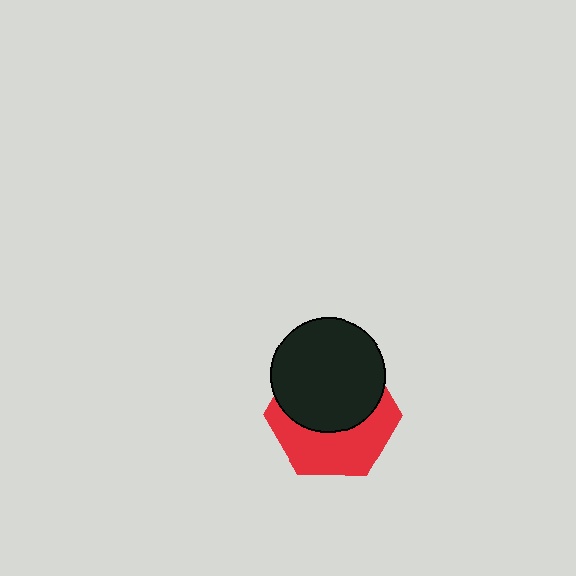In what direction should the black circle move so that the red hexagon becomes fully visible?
The black circle should move up. That is the shortest direction to clear the overlap and leave the red hexagon fully visible.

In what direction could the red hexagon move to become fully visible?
The red hexagon could move down. That would shift it out from behind the black circle entirely.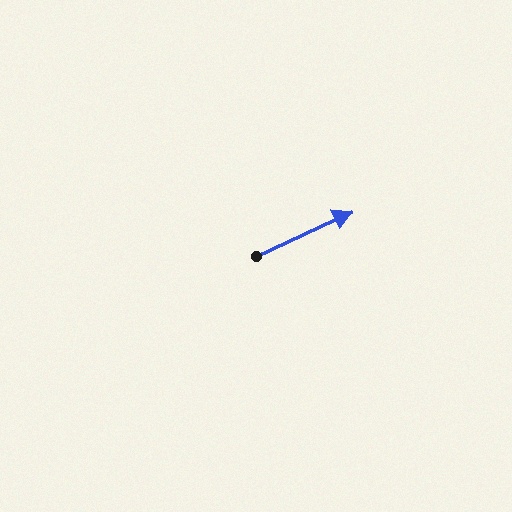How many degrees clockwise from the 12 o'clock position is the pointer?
Approximately 65 degrees.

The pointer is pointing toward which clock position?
Roughly 2 o'clock.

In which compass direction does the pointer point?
Northeast.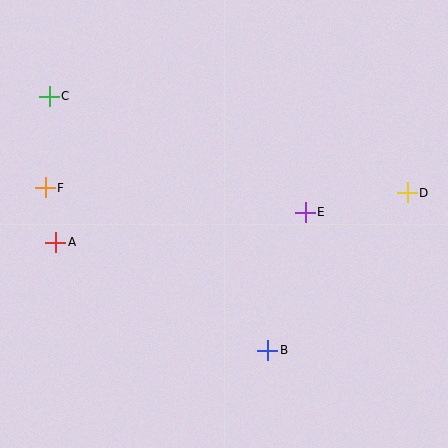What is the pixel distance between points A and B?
The distance between A and B is 238 pixels.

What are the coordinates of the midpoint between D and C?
The midpoint between D and C is at (228, 145).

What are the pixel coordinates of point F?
Point F is at (45, 188).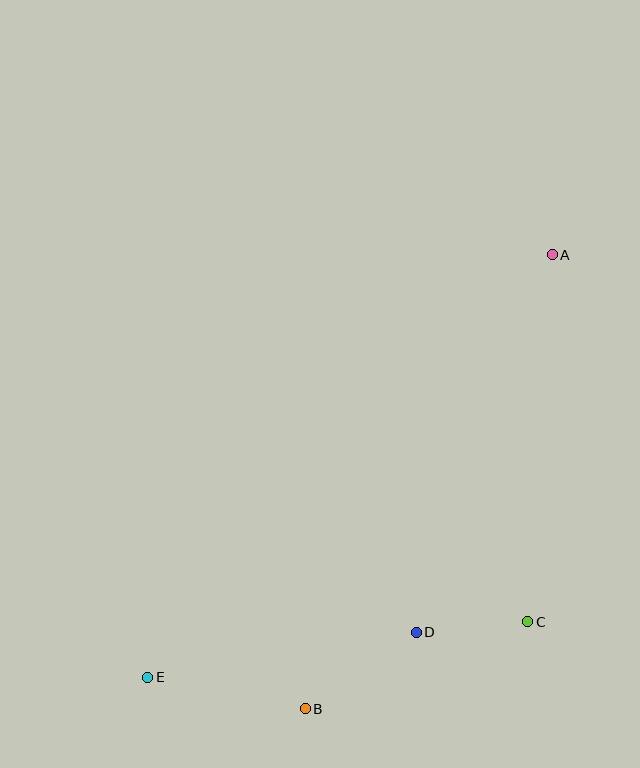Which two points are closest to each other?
Points C and D are closest to each other.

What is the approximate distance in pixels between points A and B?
The distance between A and B is approximately 517 pixels.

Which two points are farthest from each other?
Points A and E are farthest from each other.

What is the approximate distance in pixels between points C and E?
The distance between C and E is approximately 384 pixels.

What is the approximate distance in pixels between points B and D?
The distance between B and D is approximately 135 pixels.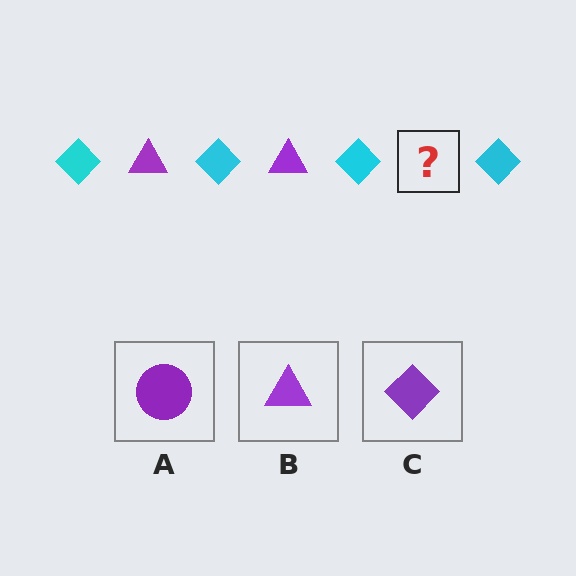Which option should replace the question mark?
Option B.